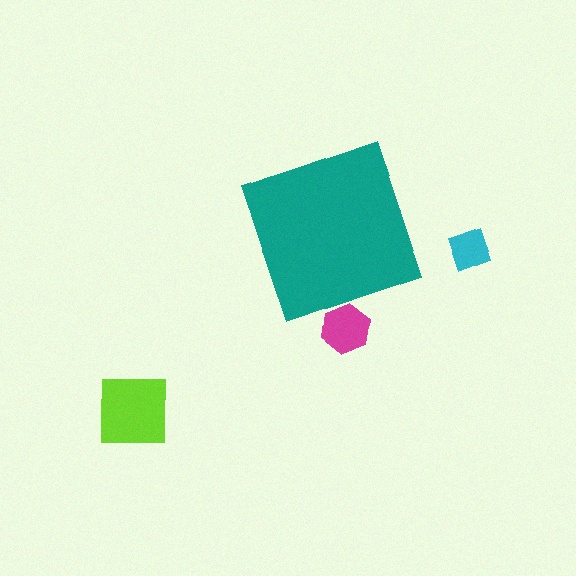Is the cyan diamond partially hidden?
No, the cyan diamond is fully visible.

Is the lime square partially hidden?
No, the lime square is fully visible.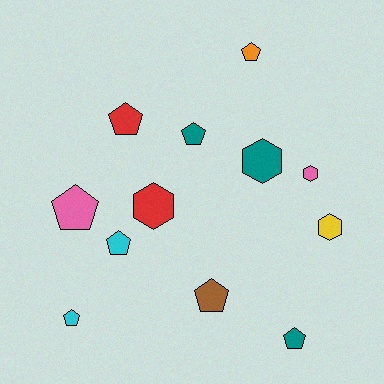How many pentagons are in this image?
There are 8 pentagons.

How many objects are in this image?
There are 12 objects.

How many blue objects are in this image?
There are no blue objects.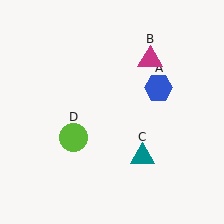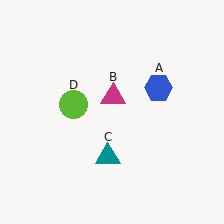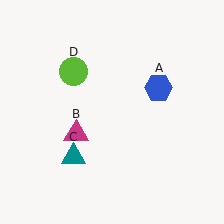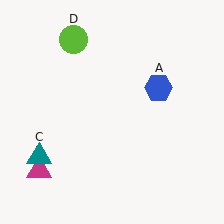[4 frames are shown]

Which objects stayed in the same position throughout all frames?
Blue hexagon (object A) remained stationary.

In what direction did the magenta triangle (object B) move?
The magenta triangle (object B) moved down and to the left.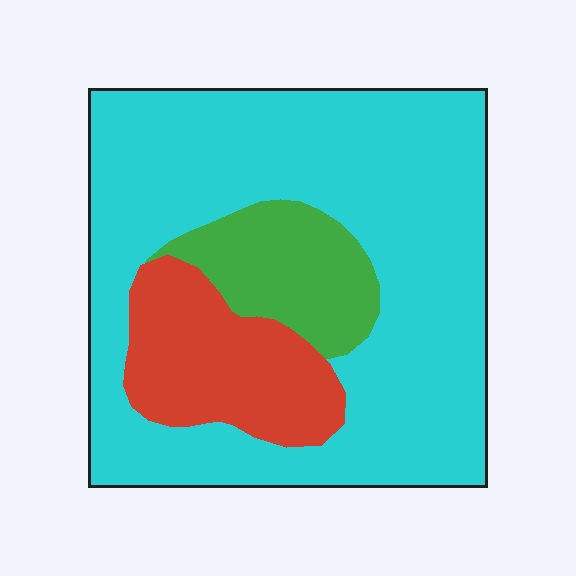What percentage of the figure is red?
Red takes up about one sixth (1/6) of the figure.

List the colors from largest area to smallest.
From largest to smallest: cyan, red, green.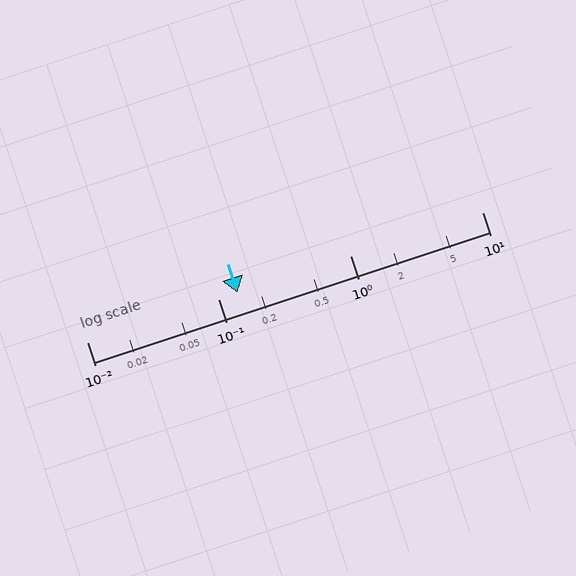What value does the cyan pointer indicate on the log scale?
The pointer indicates approximately 0.14.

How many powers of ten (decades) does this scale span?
The scale spans 3 decades, from 0.01 to 10.